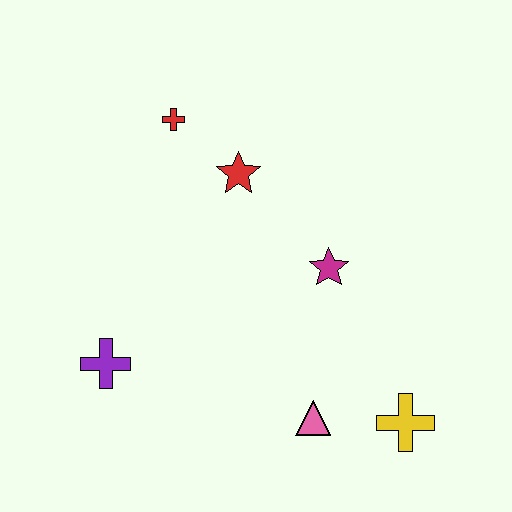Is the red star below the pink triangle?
No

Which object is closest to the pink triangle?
The yellow cross is closest to the pink triangle.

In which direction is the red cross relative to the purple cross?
The red cross is above the purple cross.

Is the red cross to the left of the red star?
Yes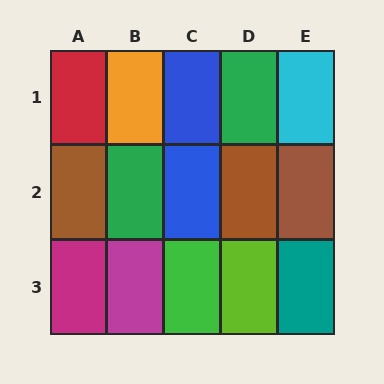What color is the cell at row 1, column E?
Cyan.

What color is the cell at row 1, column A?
Red.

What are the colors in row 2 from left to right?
Brown, green, blue, brown, brown.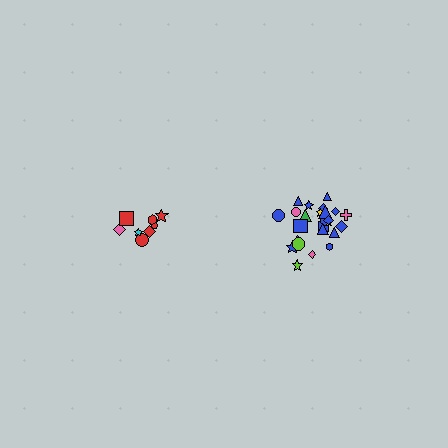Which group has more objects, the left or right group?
The right group.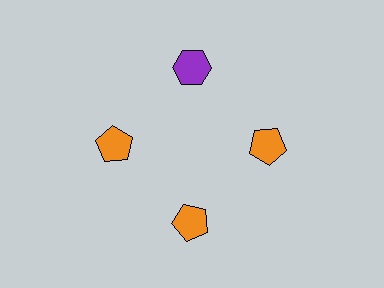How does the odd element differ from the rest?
It differs in both color (purple instead of orange) and shape (hexagon instead of pentagon).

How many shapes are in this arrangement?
There are 4 shapes arranged in a ring pattern.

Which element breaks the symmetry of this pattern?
The purple hexagon at roughly the 12 o'clock position breaks the symmetry. All other shapes are orange pentagons.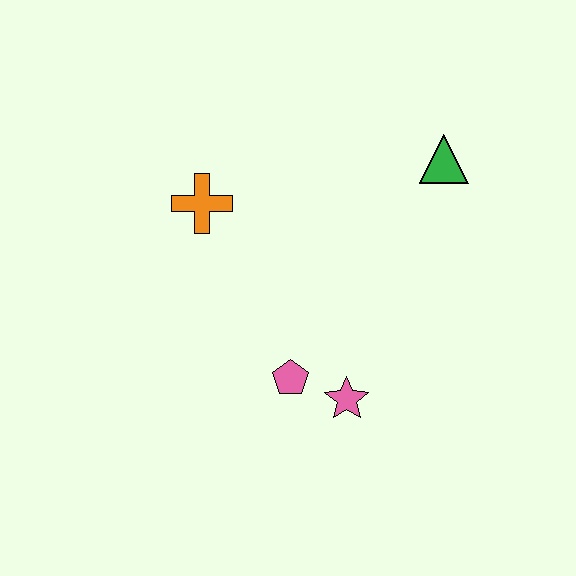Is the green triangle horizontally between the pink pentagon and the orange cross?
No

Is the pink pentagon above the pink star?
Yes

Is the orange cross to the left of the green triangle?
Yes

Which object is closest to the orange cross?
The pink pentagon is closest to the orange cross.